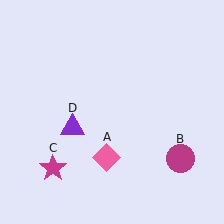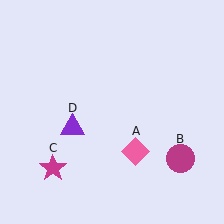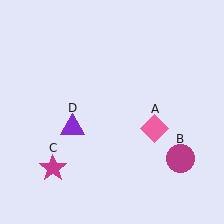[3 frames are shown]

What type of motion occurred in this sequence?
The pink diamond (object A) rotated counterclockwise around the center of the scene.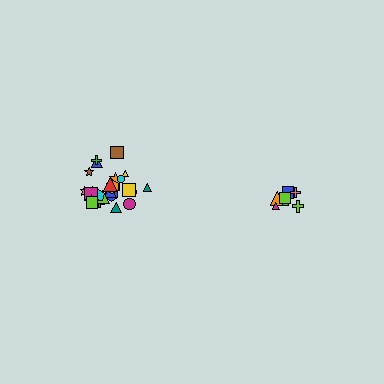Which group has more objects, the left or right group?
The left group.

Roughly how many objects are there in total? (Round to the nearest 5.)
Roughly 30 objects in total.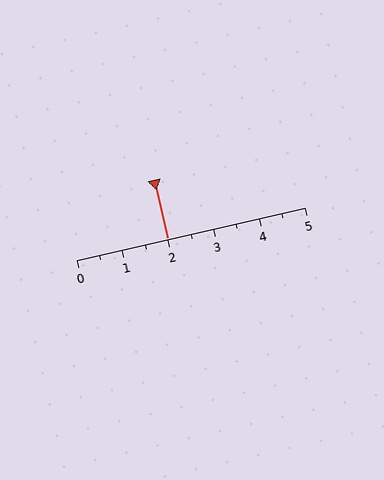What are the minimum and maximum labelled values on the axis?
The axis runs from 0 to 5.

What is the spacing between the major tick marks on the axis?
The major ticks are spaced 1 apart.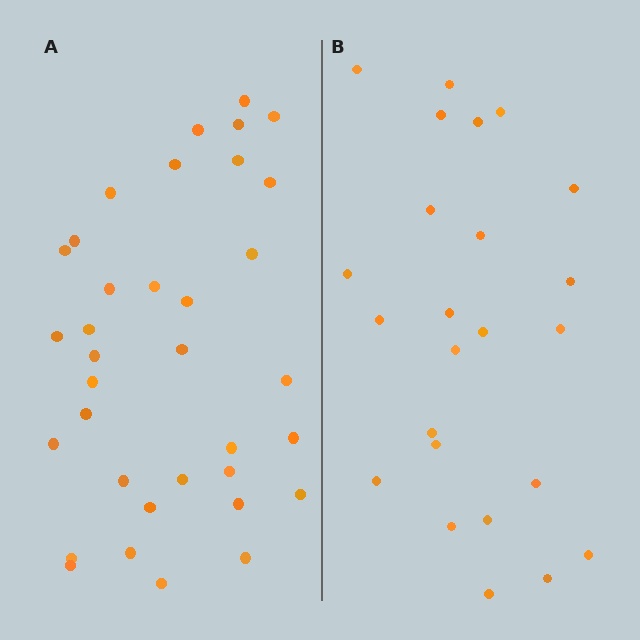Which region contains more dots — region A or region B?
Region A (the left region) has more dots.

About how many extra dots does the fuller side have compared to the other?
Region A has roughly 12 or so more dots than region B.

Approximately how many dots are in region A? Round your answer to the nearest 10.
About 40 dots. (The exact count is 35, which rounds to 40.)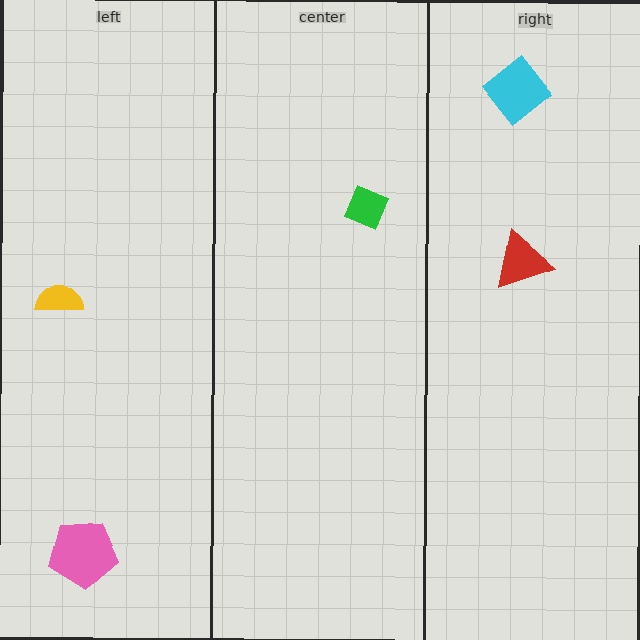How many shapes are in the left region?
2.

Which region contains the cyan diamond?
The right region.